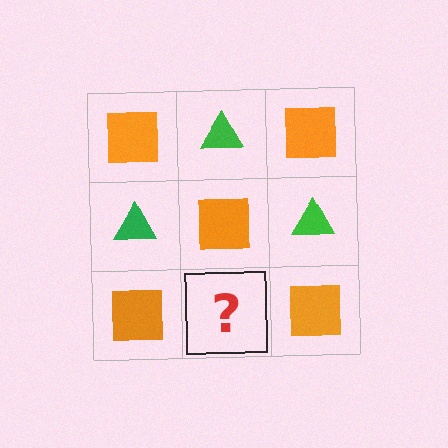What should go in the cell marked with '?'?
The missing cell should contain a green triangle.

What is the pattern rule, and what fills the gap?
The rule is that it alternates orange square and green triangle in a checkerboard pattern. The gap should be filled with a green triangle.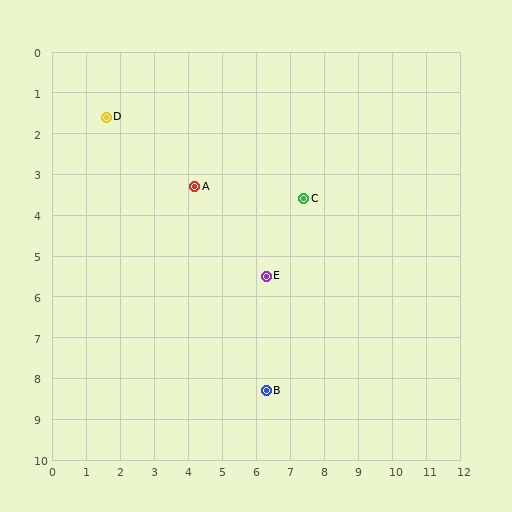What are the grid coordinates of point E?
Point E is at approximately (6.3, 5.5).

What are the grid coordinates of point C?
Point C is at approximately (7.4, 3.6).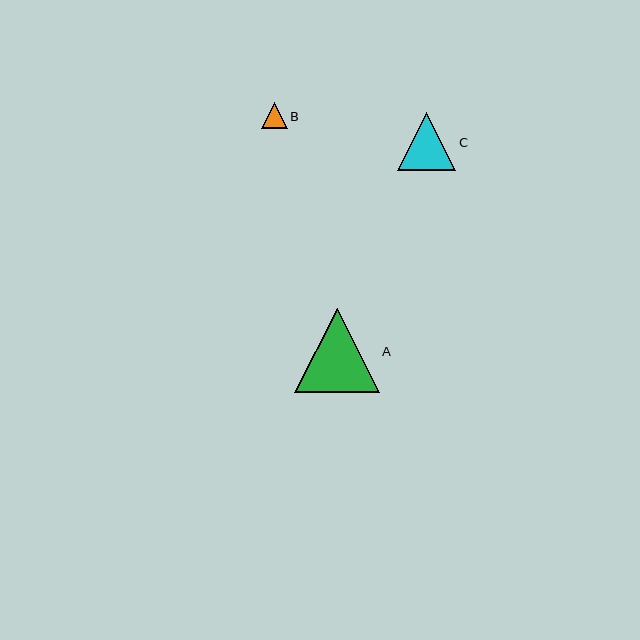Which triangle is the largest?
Triangle A is the largest with a size of approximately 84 pixels.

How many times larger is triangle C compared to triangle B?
Triangle C is approximately 2.3 times the size of triangle B.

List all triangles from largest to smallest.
From largest to smallest: A, C, B.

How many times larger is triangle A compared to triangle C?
Triangle A is approximately 1.4 times the size of triangle C.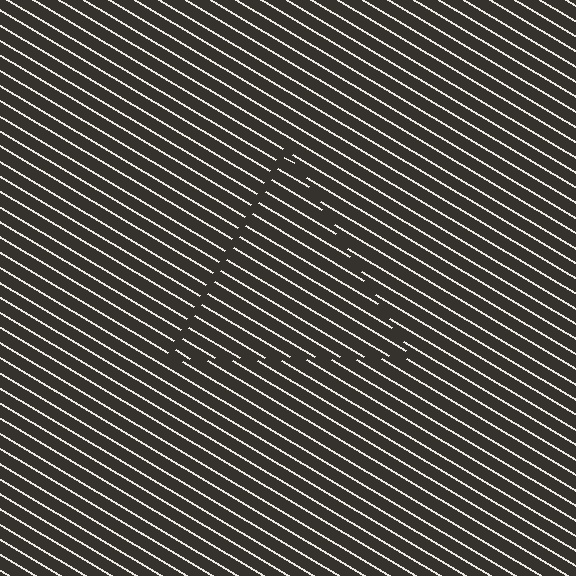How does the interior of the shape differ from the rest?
The interior of the shape contains the same grating, shifted by half a period — the contour is defined by the phase discontinuity where line-ends from the inner and outer gratings abut.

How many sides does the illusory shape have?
3 sides — the line-ends trace a triangle.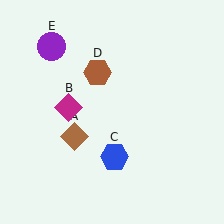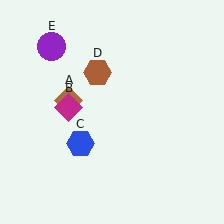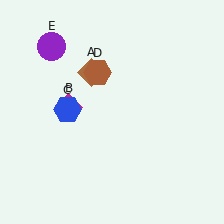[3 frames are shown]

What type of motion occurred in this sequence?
The brown diamond (object A), blue hexagon (object C) rotated clockwise around the center of the scene.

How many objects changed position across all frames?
2 objects changed position: brown diamond (object A), blue hexagon (object C).